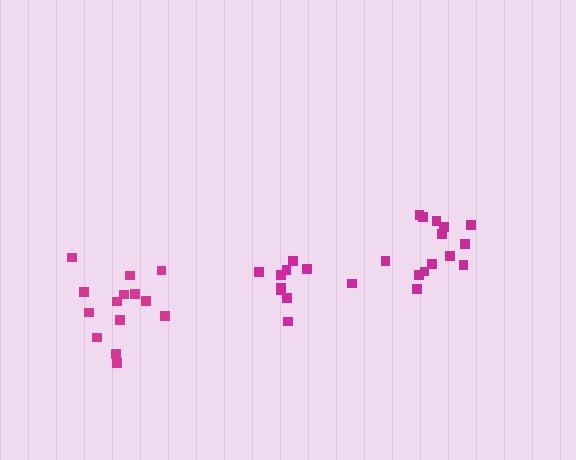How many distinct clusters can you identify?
There are 3 distinct clusters.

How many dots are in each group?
Group 1: 14 dots, Group 2: 11 dots, Group 3: 14 dots (39 total).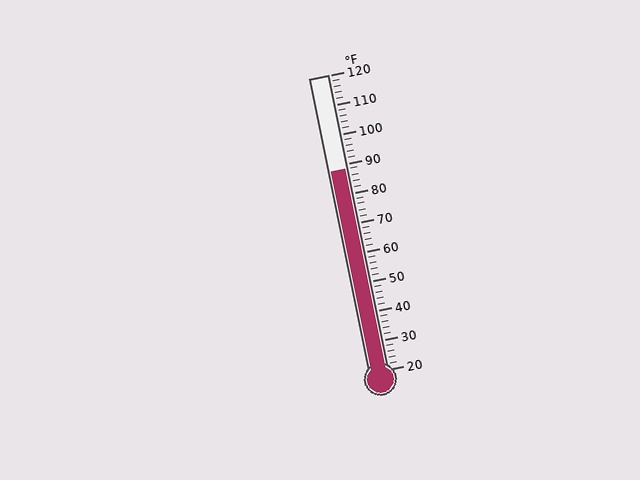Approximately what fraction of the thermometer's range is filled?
The thermometer is filled to approximately 70% of its range.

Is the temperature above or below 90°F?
The temperature is below 90°F.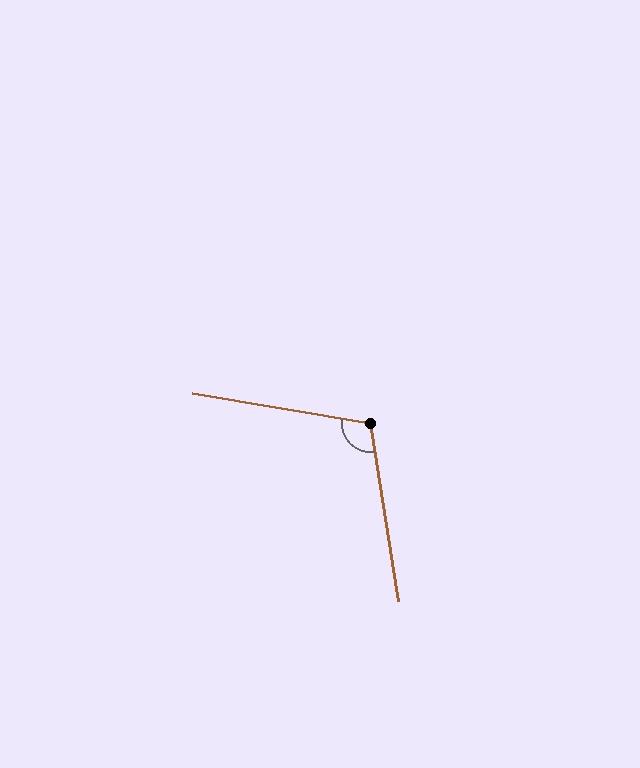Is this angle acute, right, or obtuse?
It is obtuse.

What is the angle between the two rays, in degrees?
Approximately 108 degrees.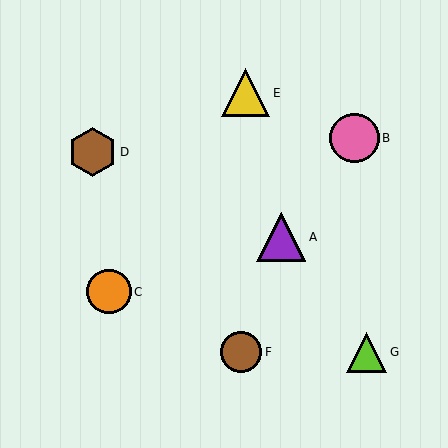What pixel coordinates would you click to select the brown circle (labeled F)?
Click at (241, 352) to select the brown circle F.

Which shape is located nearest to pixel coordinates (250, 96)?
The yellow triangle (labeled E) at (246, 93) is nearest to that location.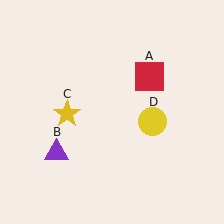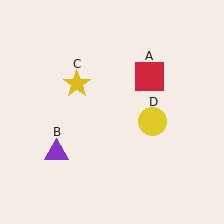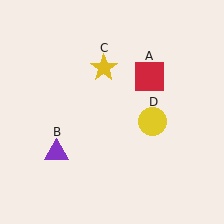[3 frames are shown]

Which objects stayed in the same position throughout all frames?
Red square (object A) and purple triangle (object B) and yellow circle (object D) remained stationary.